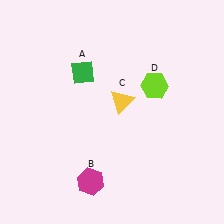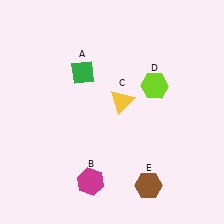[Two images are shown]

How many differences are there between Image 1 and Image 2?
There is 1 difference between the two images.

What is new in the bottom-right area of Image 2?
A brown hexagon (E) was added in the bottom-right area of Image 2.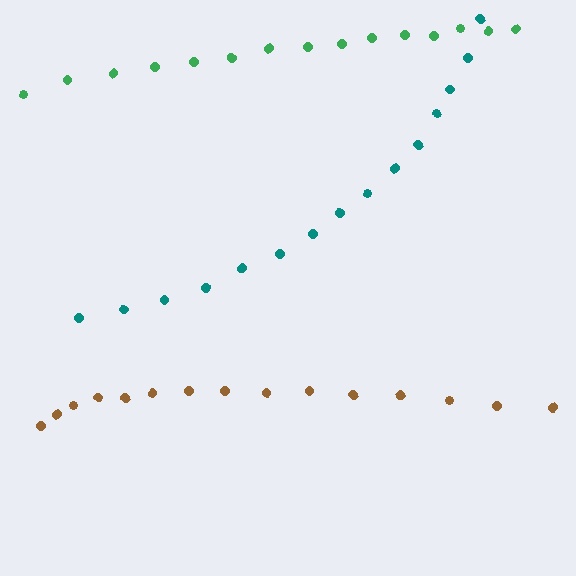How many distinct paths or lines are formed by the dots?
There are 3 distinct paths.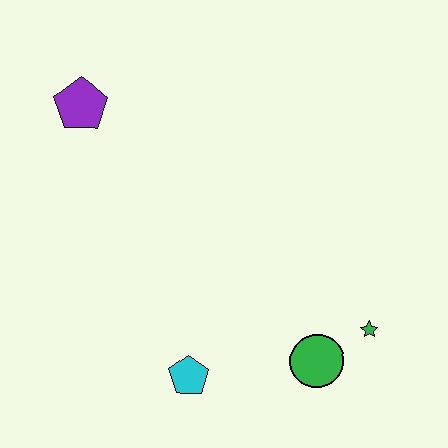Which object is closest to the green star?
The green circle is closest to the green star.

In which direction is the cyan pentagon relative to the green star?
The cyan pentagon is to the left of the green star.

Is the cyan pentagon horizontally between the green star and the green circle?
No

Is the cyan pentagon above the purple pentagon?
No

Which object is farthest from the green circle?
The purple pentagon is farthest from the green circle.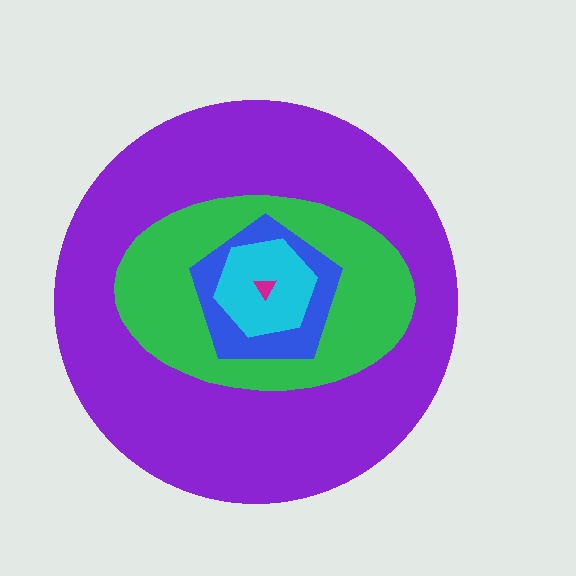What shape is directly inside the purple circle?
The green ellipse.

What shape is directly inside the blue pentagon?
The cyan hexagon.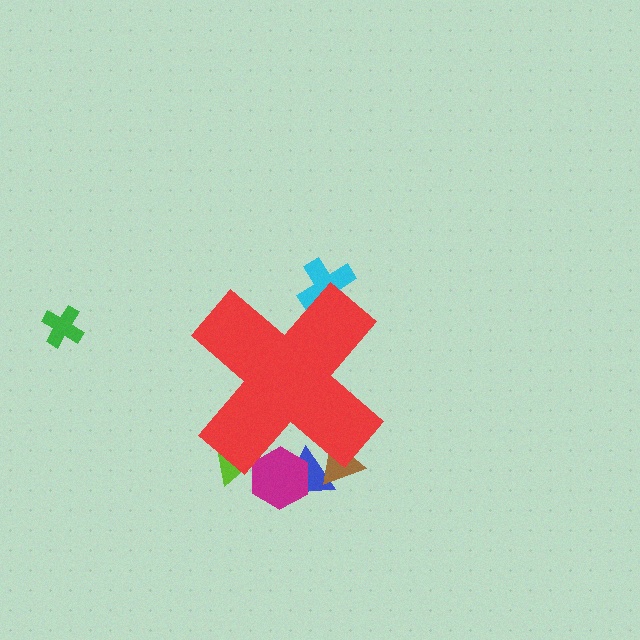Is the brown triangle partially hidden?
Yes, the brown triangle is partially hidden behind the red cross.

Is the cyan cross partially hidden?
Yes, the cyan cross is partially hidden behind the red cross.